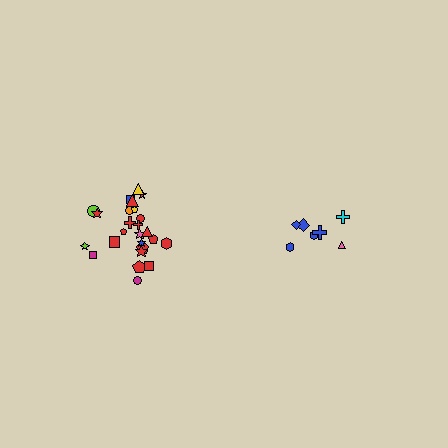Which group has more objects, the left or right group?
The left group.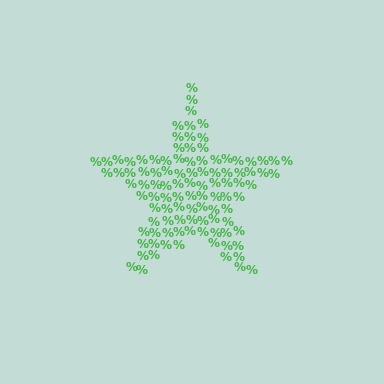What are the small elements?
The small elements are percent signs.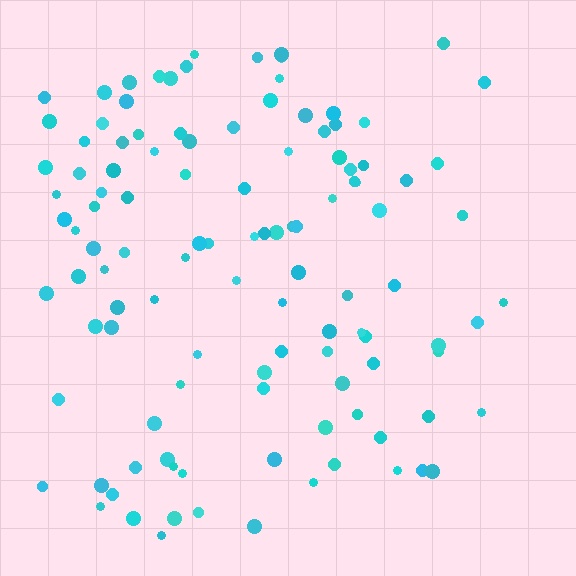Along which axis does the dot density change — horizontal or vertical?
Horizontal.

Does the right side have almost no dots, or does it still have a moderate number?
Still a moderate number, just noticeably fewer than the left.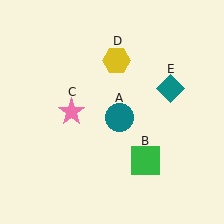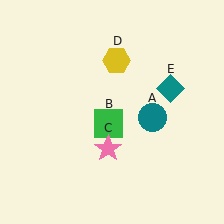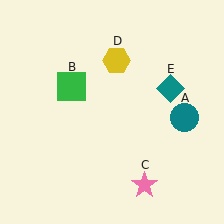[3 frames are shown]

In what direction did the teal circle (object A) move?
The teal circle (object A) moved right.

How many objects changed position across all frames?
3 objects changed position: teal circle (object A), green square (object B), pink star (object C).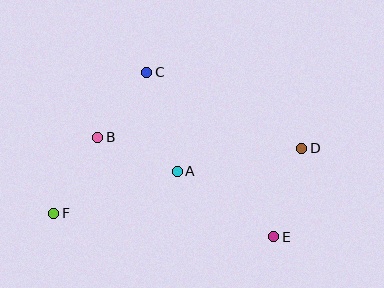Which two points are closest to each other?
Points B and C are closest to each other.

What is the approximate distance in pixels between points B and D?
The distance between B and D is approximately 204 pixels.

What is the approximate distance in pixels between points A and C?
The distance between A and C is approximately 103 pixels.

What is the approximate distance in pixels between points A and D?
The distance between A and D is approximately 127 pixels.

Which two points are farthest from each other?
Points D and F are farthest from each other.